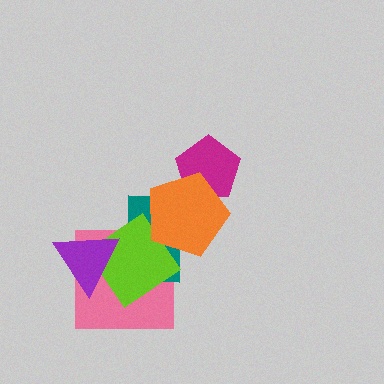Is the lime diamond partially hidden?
Yes, it is partially covered by another shape.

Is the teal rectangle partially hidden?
Yes, it is partially covered by another shape.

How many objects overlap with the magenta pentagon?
1 object overlaps with the magenta pentagon.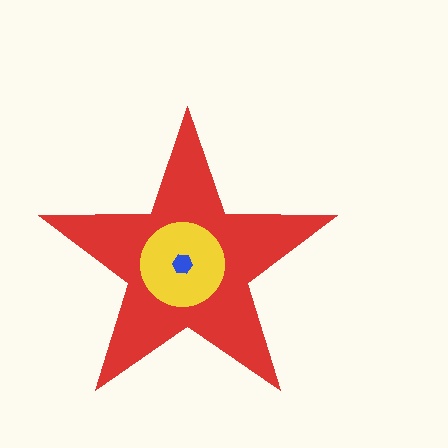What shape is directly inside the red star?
The yellow circle.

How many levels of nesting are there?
3.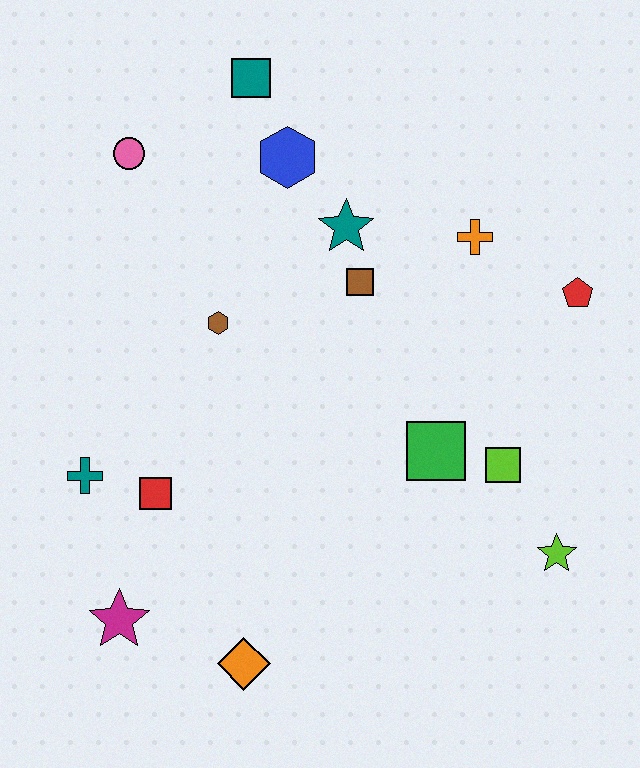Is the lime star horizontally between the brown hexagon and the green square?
No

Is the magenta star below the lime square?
Yes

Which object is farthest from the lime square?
The pink circle is farthest from the lime square.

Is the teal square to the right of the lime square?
No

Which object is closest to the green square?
The lime square is closest to the green square.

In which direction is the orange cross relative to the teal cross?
The orange cross is to the right of the teal cross.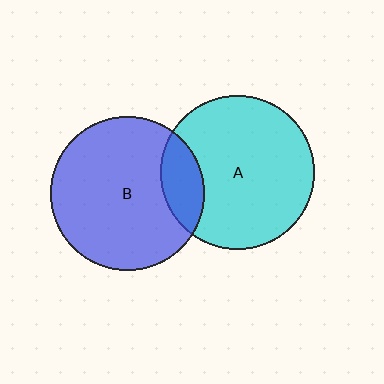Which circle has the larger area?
Circle B (blue).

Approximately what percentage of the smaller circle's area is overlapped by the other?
Approximately 15%.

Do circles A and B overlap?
Yes.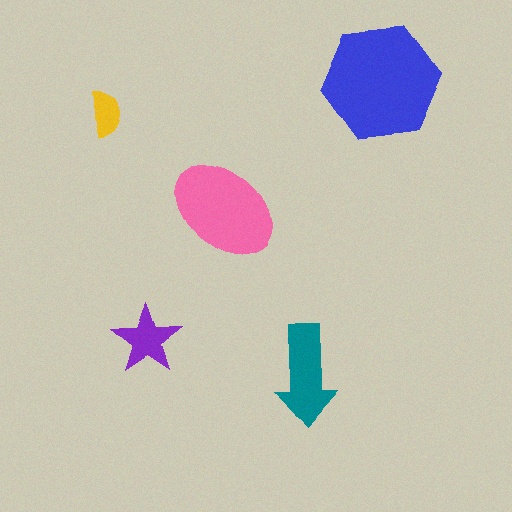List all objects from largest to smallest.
The blue hexagon, the pink ellipse, the teal arrow, the purple star, the yellow semicircle.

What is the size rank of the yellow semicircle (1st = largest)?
5th.